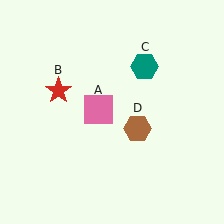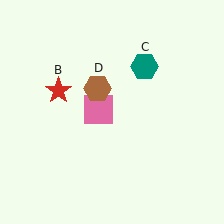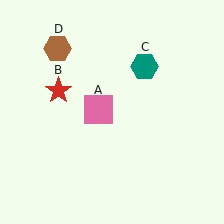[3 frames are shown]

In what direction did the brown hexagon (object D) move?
The brown hexagon (object D) moved up and to the left.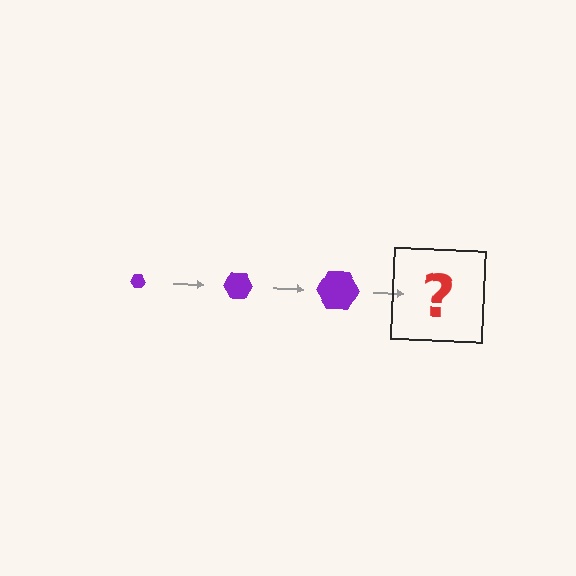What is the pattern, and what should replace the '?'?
The pattern is that the hexagon gets progressively larger each step. The '?' should be a purple hexagon, larger than the previous one.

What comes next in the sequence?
The next element should be a purple hexagon, larger than the previous one.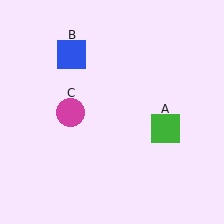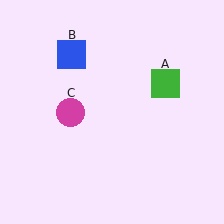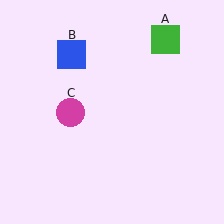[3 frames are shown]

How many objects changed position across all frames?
1 object changed position: green square (object A).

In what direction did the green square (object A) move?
The green square (object A) moved up.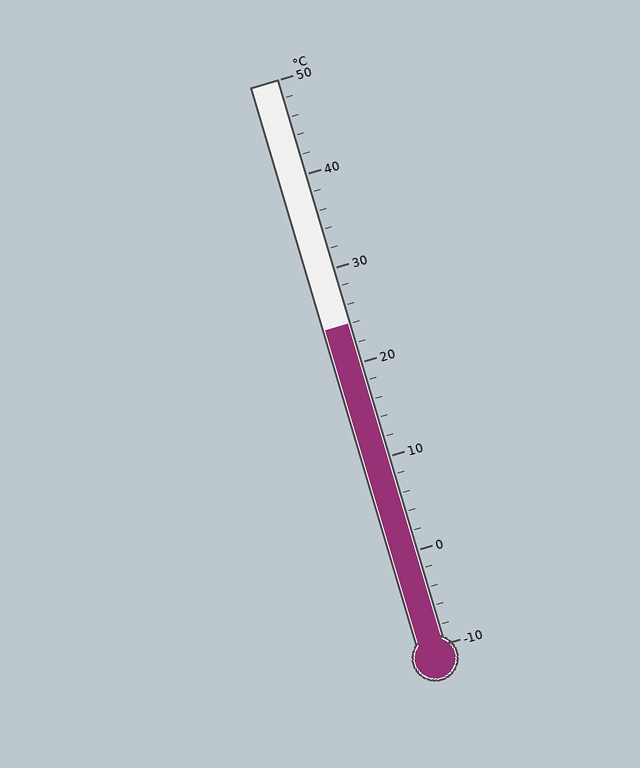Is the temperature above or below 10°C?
The temperature is above 10°C.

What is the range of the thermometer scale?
The thermometer scale ranges from -10°C to 50°C.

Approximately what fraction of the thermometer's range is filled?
The thermometer is filled to approximately 55% of its range.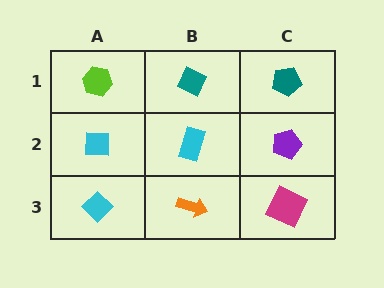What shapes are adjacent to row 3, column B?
A cyan rectangle (row 2, column B), a cyan diamond (row 3, column A), a magenta square (row 3, column C).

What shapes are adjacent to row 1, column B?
A cyan rectangle (row 2, column B), a lime hexagon (row 1, column A), a teal pentagon (row 1, column C).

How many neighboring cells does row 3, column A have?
2.